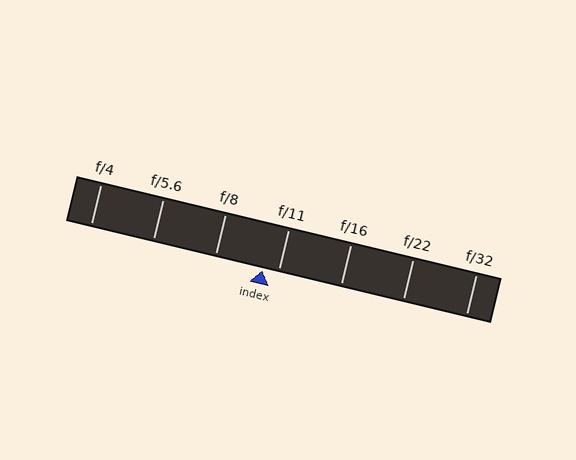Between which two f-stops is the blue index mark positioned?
The index mark is between f/8 and f/11.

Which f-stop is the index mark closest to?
The index mark is closest to f/11.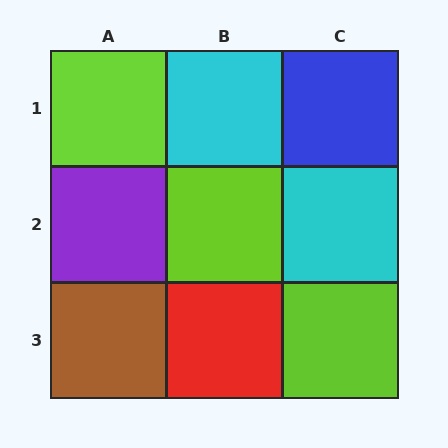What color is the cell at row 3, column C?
Lime.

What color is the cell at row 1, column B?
Cyan.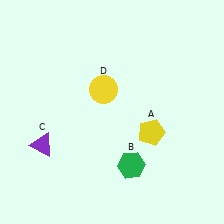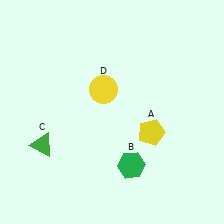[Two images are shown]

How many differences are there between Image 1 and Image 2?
There is 1 difference between the two images.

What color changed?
The triangle (C) changed from purple in Image 1 to green in Image 2.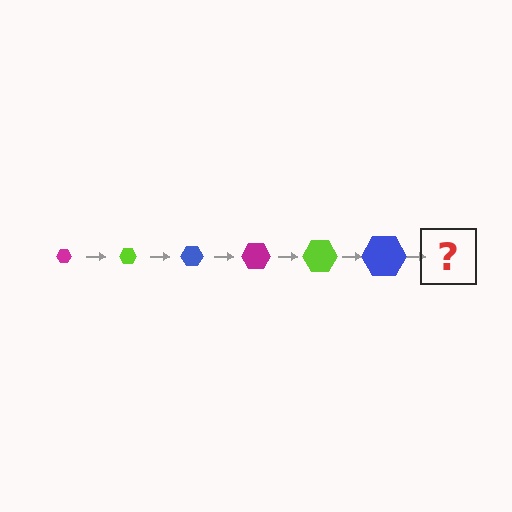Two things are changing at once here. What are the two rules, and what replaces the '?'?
The two rules are that the hexagon grows larger each step and the color cycles through magenta, lime, and blue. The '?' should be a magenta hexagon, larger than the previous one.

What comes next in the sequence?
The next element should be a magenta hexagon, larger than the previous one.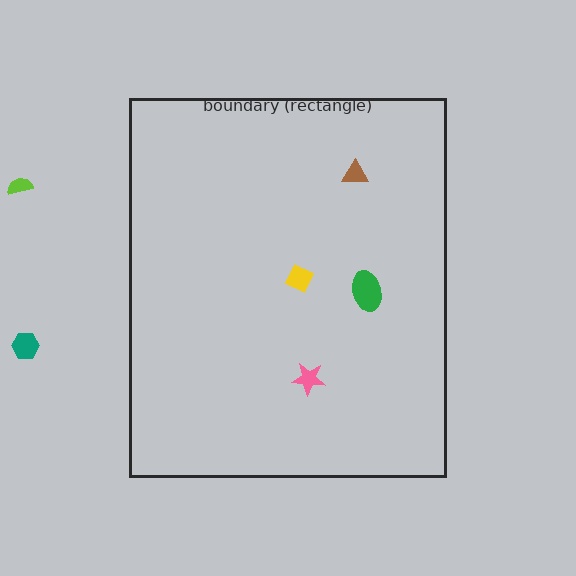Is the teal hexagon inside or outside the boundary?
Outside.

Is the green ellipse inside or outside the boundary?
Inside.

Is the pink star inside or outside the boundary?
Inside.